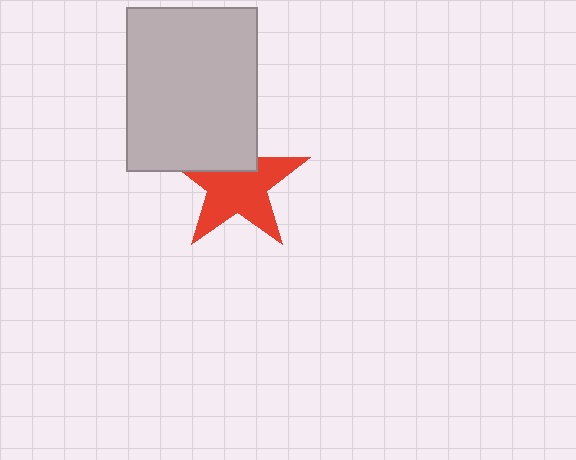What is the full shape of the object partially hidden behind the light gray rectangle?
The partially hidden object is a red star.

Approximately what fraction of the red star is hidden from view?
Roughly 31% of the red star is hidden behind the light gray rectangle.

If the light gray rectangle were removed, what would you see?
You would see the complete red star.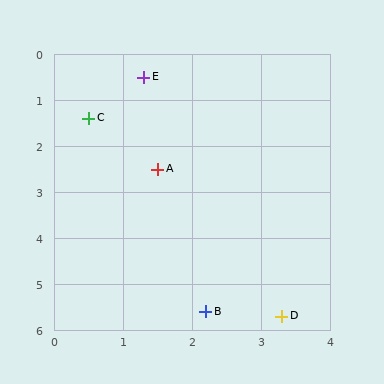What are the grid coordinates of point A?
Point A is at approximately (1.5, 2.5).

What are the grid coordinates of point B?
Point B is at approximately (2.2, 5.6).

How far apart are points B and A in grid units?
Points B and A are about 3.2 grid units apart.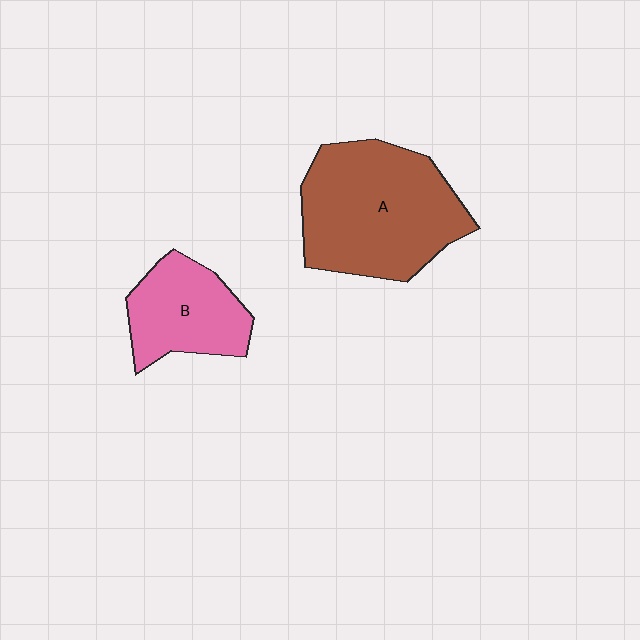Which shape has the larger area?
Shape A (brown).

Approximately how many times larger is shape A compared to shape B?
Approximately 1.8 times.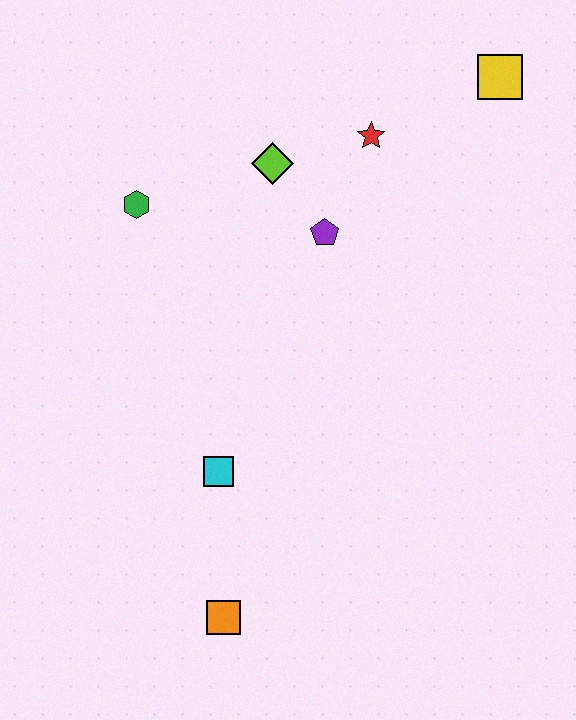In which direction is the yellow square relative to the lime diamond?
The yellow square is to the right of the lime diamond.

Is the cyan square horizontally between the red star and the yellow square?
No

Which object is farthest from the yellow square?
The orange square is farthest from the yellow square.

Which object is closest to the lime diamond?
The purple pentagon is closest to the lime diamond.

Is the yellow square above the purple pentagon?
Yes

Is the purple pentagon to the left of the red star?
Yes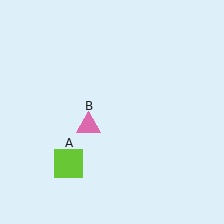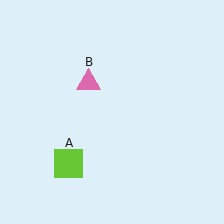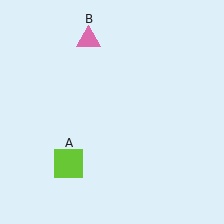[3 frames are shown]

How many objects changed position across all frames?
1 object changed position: pink triangle (object B).